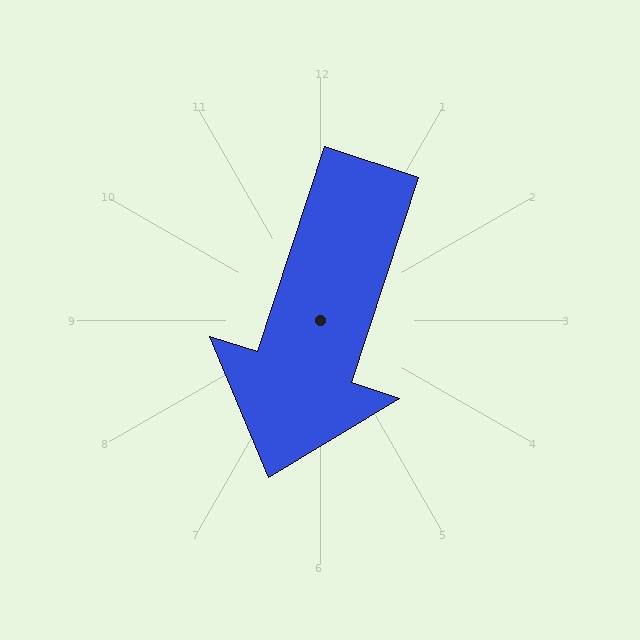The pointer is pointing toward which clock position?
Roughly 7 o'clock.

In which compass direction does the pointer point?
South.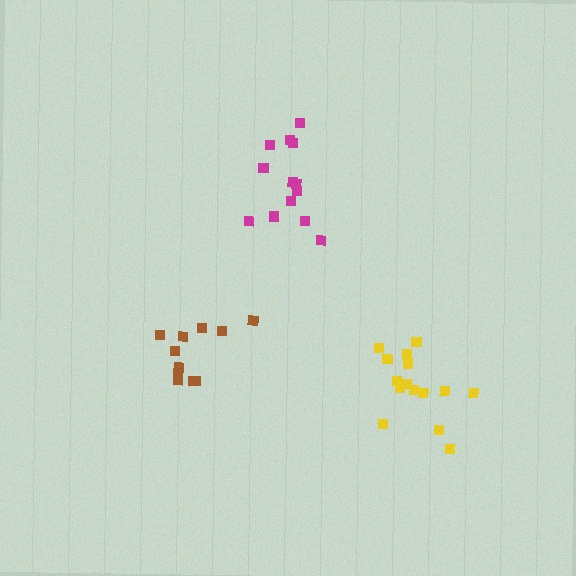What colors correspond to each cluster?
The clusters are colored: yellow, magenta, brown.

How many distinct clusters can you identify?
There are 3 distinct clusters.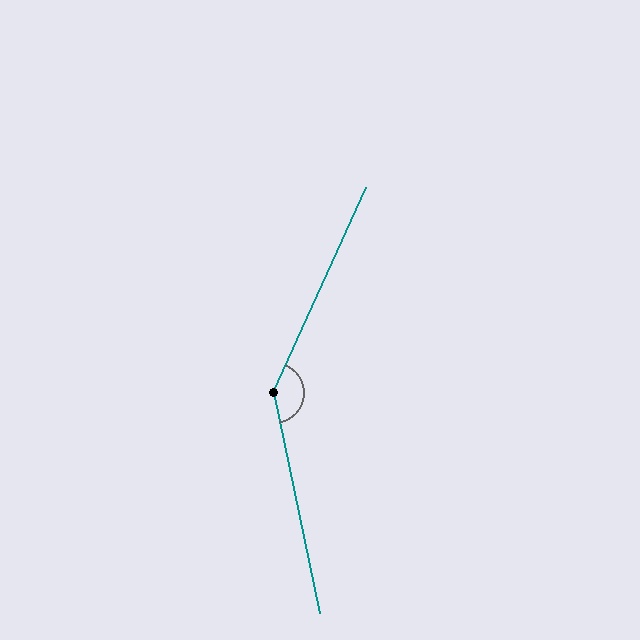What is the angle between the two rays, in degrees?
Approximately 144 degrees.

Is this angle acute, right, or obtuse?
It is obtuse.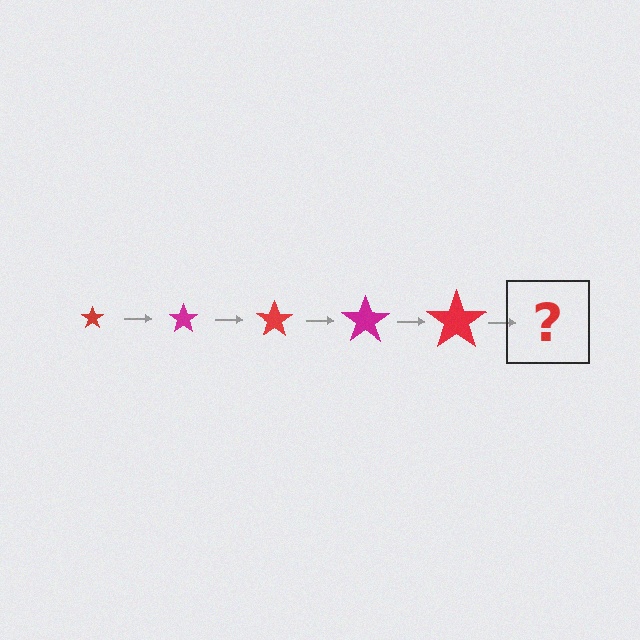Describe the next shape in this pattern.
It should be a magenta star, larger than the previous one.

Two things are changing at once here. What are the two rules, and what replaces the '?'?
The two rules are that the star grows larger each step and the color cycles through red and magenta. The '?' should be a magenta star, larger than the previous one.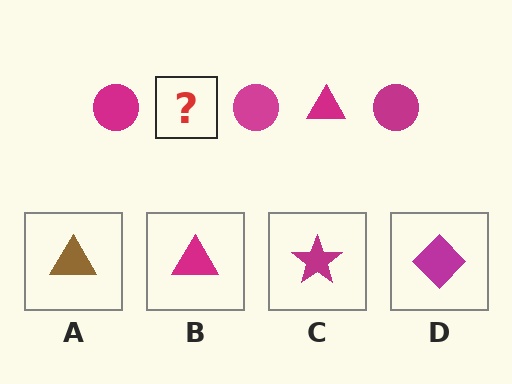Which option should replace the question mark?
Option B.